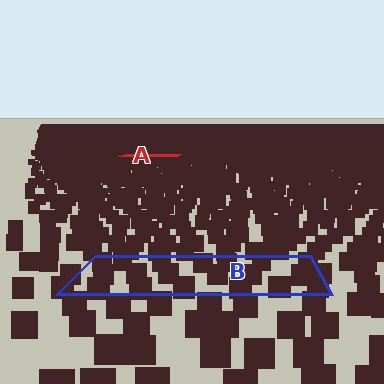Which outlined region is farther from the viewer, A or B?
Region A is farther from the viewer — the texture elements inside it appear smaller and more densely packed.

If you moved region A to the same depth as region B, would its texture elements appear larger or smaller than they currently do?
They would appear larger. At a closer depth, the same texture elements are projected at a bigger on-screen size.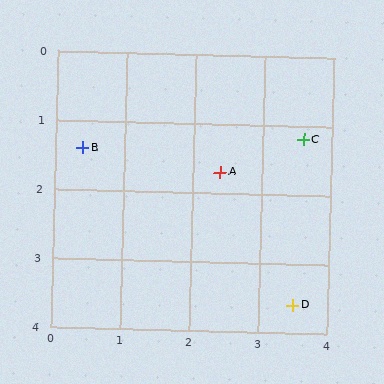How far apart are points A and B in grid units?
Points A and B are about 2.0 grid units apart.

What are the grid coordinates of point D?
Point D is at approximately (3.5, 3.6).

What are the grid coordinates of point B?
Point B is at approximately (0.4, 1.4).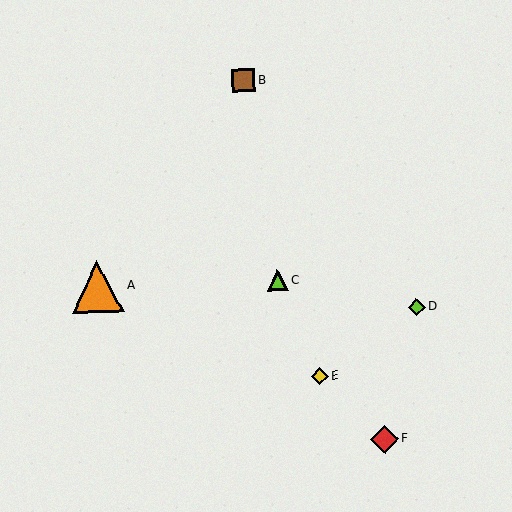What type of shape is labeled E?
Shape E is a yellow diamond.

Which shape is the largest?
The orange triangle (labeled A) is the largest.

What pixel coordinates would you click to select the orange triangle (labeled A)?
Click at (97, 287) to select the orange triangle A.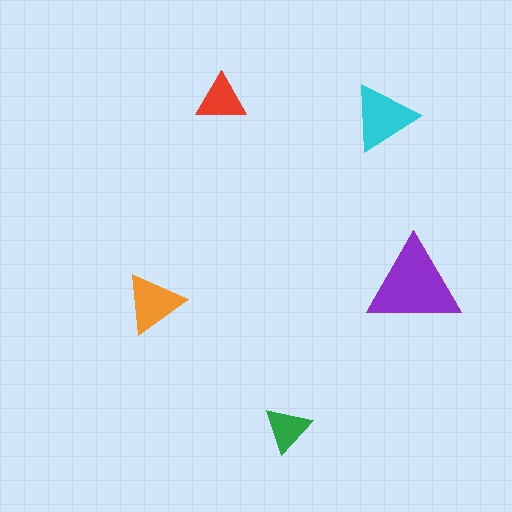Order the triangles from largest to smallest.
the purple one, the cyan one, the orange one, the red one, the green one.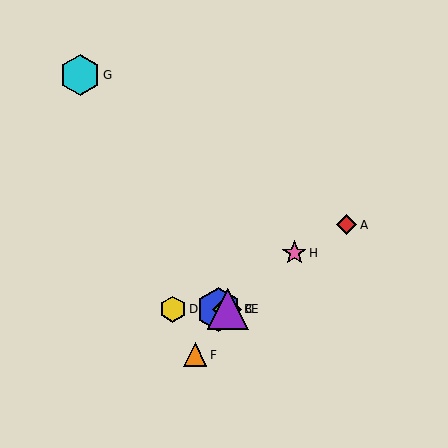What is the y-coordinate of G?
Object G is at y≈75.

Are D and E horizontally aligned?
Yes, both are at y≈309.